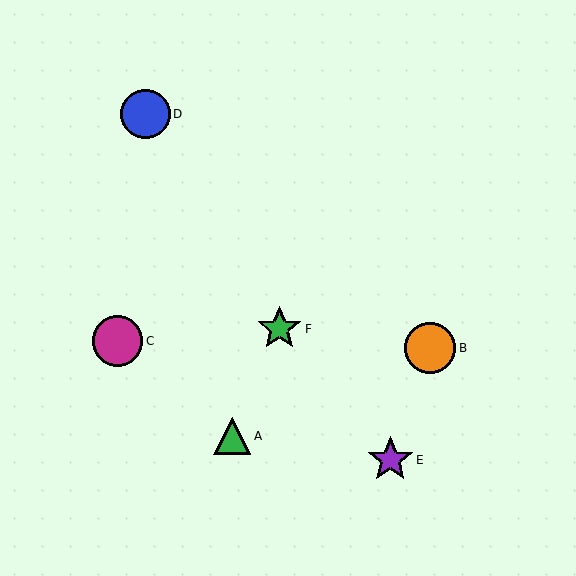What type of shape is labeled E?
Shape E is a purple star.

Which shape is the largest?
The orange circle (labeled B) is the largest.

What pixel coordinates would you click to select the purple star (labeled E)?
Click at (390, 460) to select the purple star E.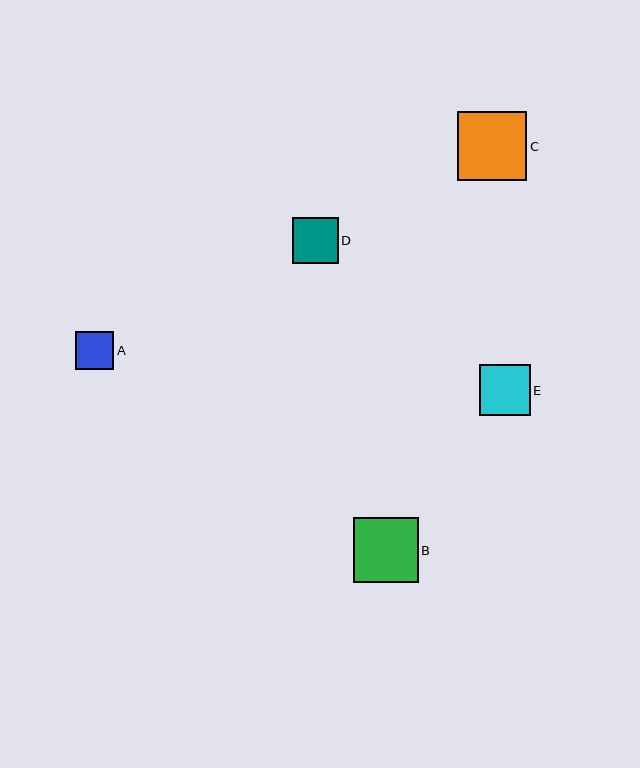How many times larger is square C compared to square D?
Square C is approximately 1.5 times the size of square D.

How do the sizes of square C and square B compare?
Square C and square B are approximately the same size.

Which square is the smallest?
Square A is the smallest with a size of approximately 38 pixels.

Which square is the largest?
Square C is the largest with a size of approximately 69 pixels.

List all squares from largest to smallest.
From largest to smallest: C, B, E, D, A.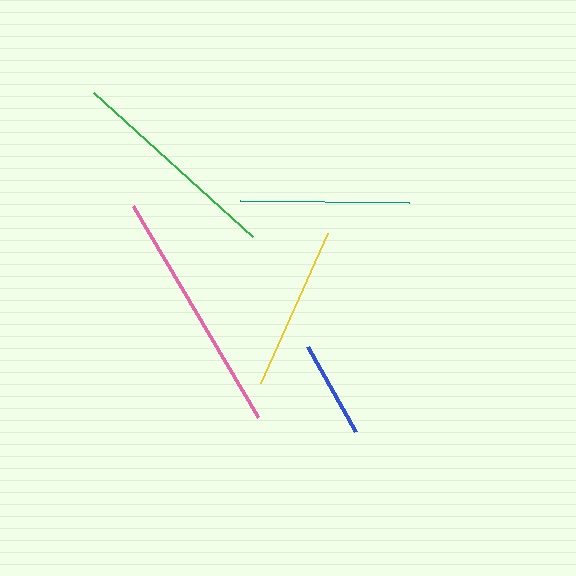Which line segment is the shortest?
The blue line is the shortest at approximately 98 pixels.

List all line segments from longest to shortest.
From longest to shortest: pink, green, teal, yellow, blue.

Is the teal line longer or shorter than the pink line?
The pink line is longer than the teal line.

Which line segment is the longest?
The pink line is the longest at approximately 244 pixels.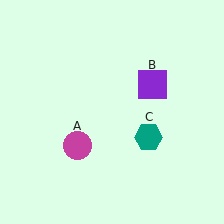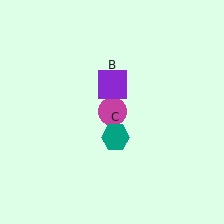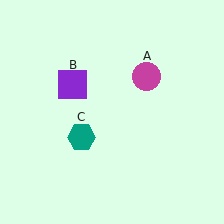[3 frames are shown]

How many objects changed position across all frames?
3 objects changed position: magenta circle (object A), purple square (object B), teal hexagon (object C).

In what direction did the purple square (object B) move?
The purple square (object B) moved left.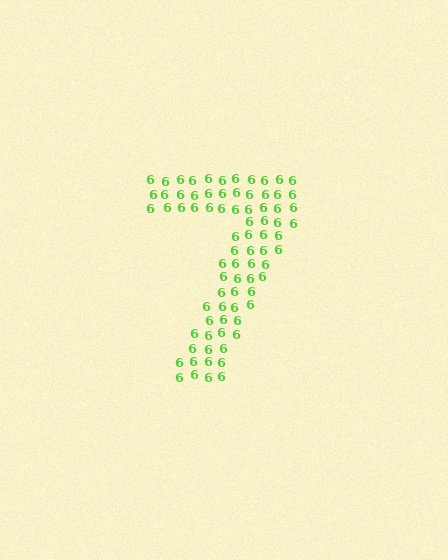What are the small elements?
The small elements are digit 6's.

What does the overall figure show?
The overall figure shows the digit 7.